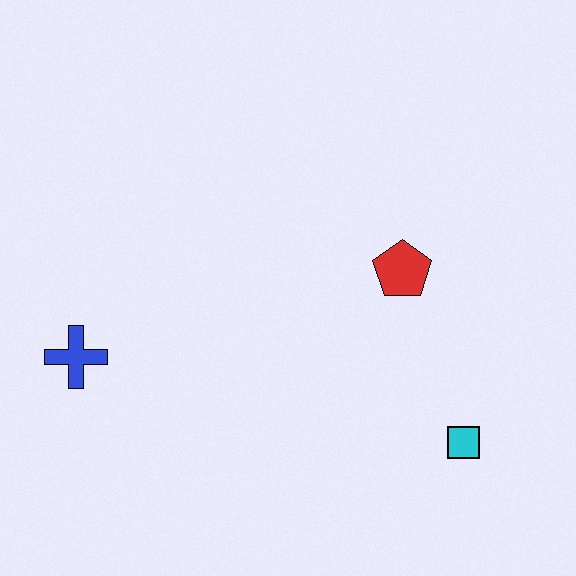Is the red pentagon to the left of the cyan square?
Yes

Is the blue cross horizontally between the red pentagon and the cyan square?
No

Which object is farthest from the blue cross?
The cyan square is farthest from the blue cross.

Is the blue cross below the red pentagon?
Yes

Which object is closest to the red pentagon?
The cyan square is closest to the red pentagon.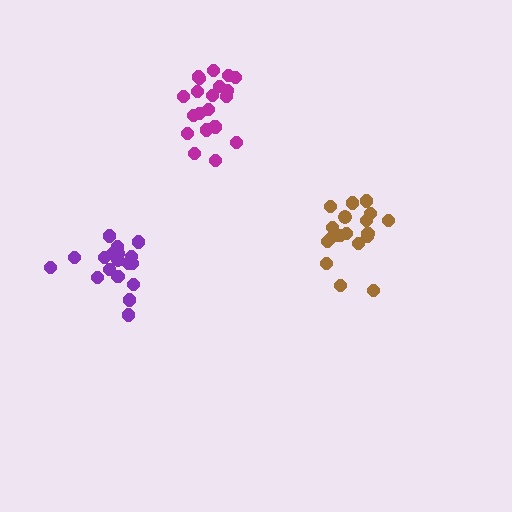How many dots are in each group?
Group 1: 18 dots, Group 2: 20 dots, Group 3: 21 dots (59 total).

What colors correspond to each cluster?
The clusters are colored: purple, brown, magenta.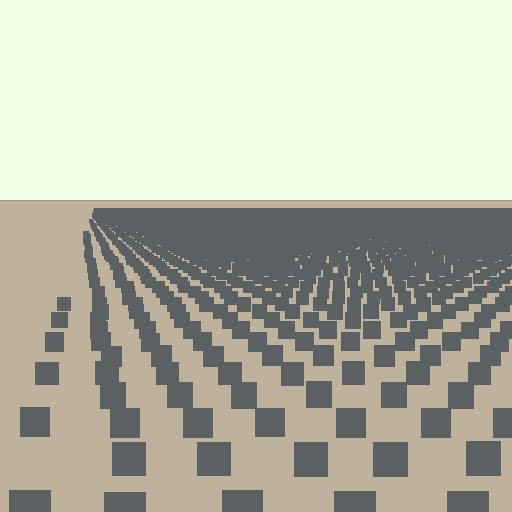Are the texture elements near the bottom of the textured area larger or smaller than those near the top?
Larger. Near the bottom, elements are closer to the viewer and appear at a bigger on-screen size.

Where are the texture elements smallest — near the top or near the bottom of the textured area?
Near the top.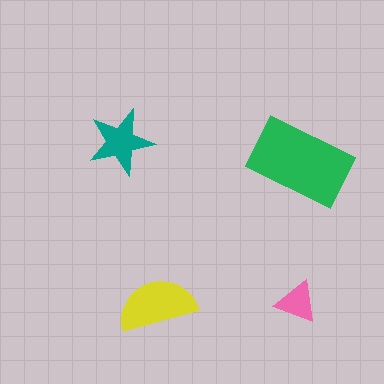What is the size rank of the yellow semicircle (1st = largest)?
2nd.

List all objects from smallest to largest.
The pink triangle, the teal star, the yellow semicircle, the green rectangle.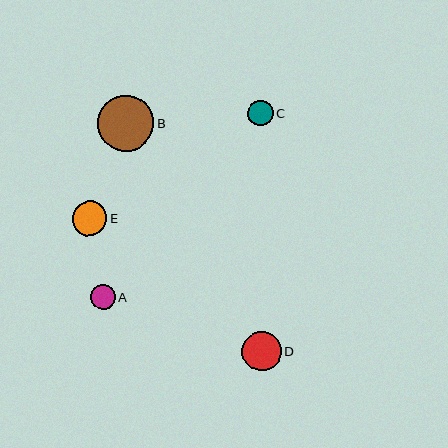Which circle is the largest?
Circle B is the largest with a size of approximately 56 pixels.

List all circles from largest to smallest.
From largest to smallest: B, D, E, C, A.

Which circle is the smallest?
Circle A is the smallest with a size of approximately 25 pixels.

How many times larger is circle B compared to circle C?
Circle B is approximately 2.2 times the size of circle C.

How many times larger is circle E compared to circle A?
Circle E is approximately 1.4 times the size of circle A.